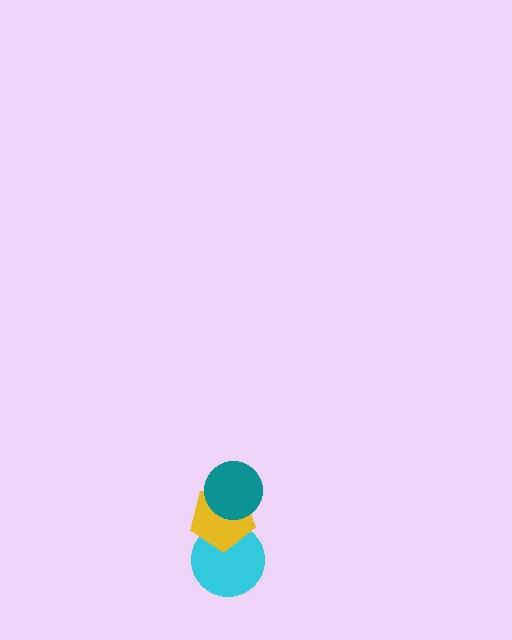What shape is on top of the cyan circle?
The yellow pentagon is on top of the cyan circle.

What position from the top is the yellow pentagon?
The yellow pentagon is 2nd from the top.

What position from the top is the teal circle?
The teal circle is 1st from the top.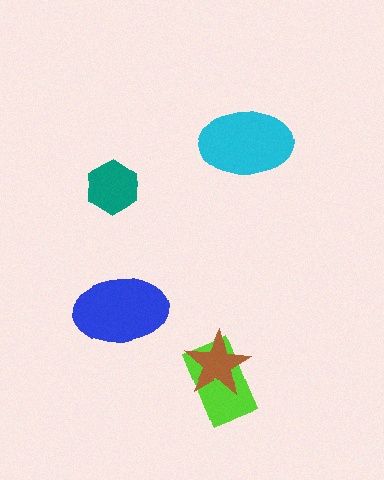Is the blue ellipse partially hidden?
No, no other shape covers it.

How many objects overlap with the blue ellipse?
0 objects overlap with the blue ellipse.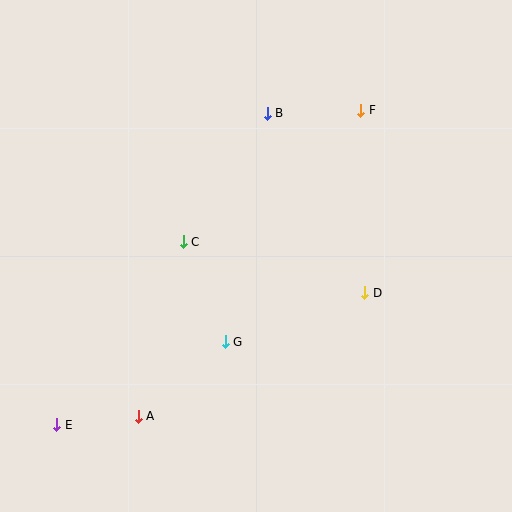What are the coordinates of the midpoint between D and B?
The midpoint between D and B is at (316, 203).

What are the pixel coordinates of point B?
Point B is at (267, 113).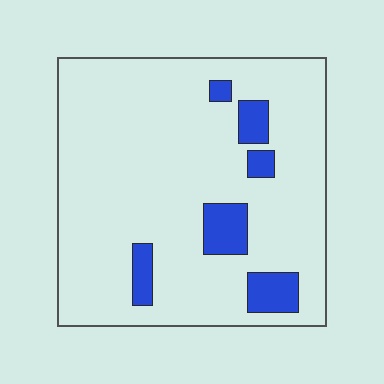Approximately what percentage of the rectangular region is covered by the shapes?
Approximately 10%.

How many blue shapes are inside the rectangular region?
6.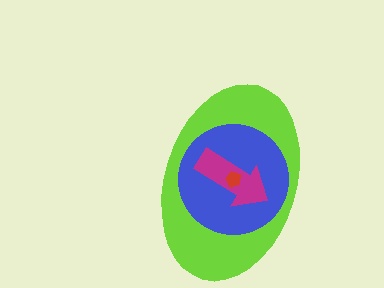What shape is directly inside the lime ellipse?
The blue circle.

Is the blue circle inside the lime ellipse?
Yes.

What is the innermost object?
The red pentagon.